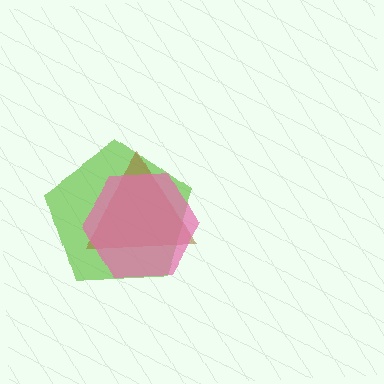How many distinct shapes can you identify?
There are 3 distinct shapes: a lime pentagon, a brown triangle, a pink hexagon.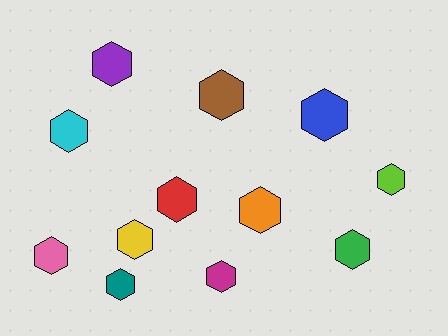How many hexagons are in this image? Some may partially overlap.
There are 12 hexagons.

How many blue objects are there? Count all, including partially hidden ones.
There is 1 blue object.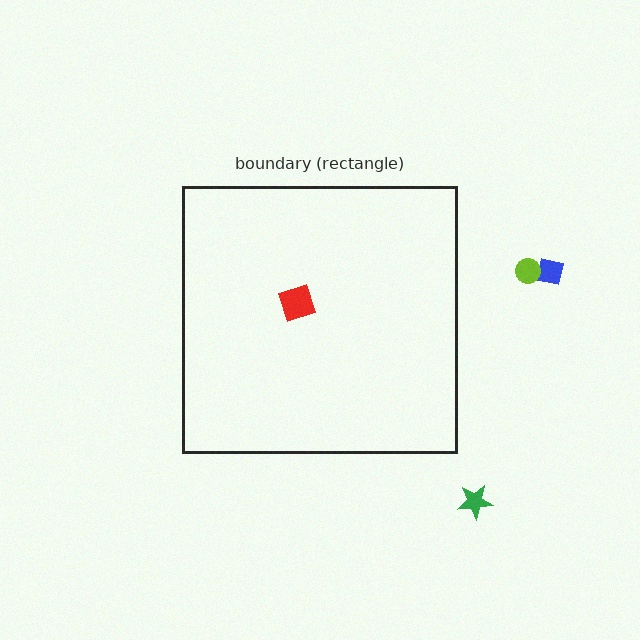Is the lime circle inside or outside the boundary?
Outside.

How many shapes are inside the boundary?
1 inside, 3 outside.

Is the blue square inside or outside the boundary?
Outside.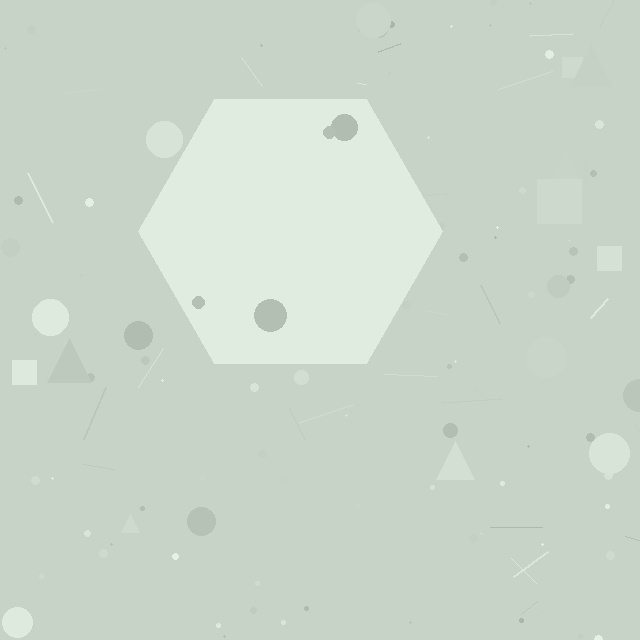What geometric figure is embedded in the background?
A hexagon is embedded in the background.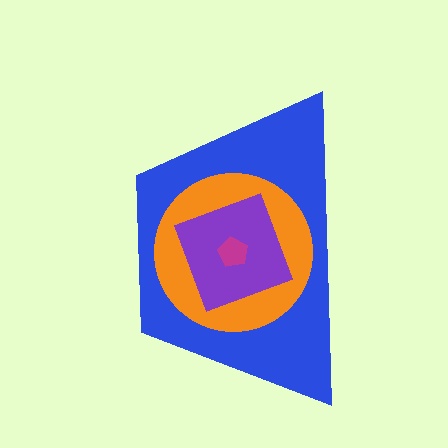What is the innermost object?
The magenta pentagon.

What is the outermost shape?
The blue trapezoid.